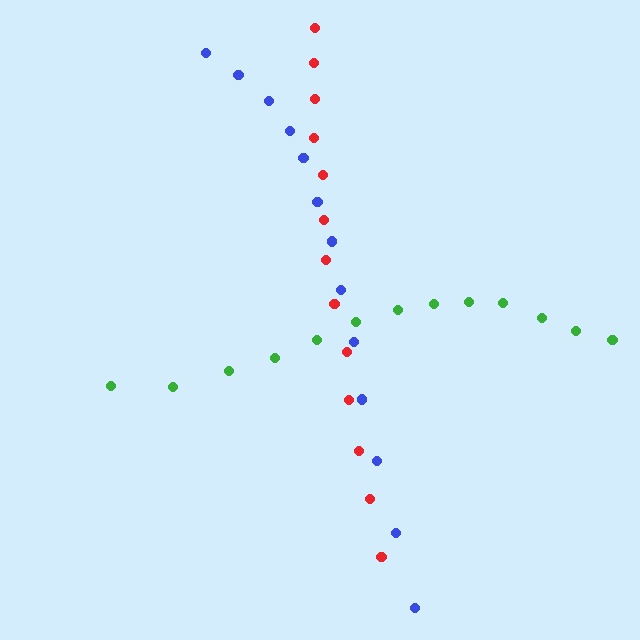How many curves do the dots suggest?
There are 3 distinct paths.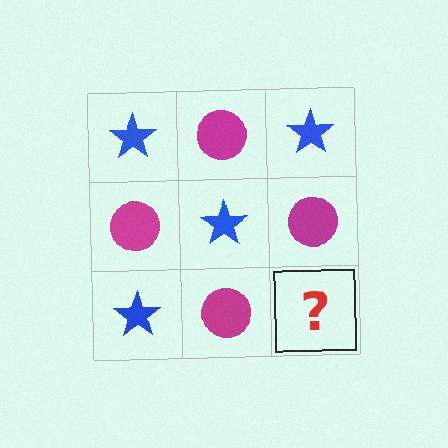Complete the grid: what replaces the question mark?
The question mark should be replaced with a blue star.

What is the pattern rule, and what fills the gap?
The rule is that it alternates blue star and magenta circle in a checkerboard pattern. The gap should be filled with a blue star.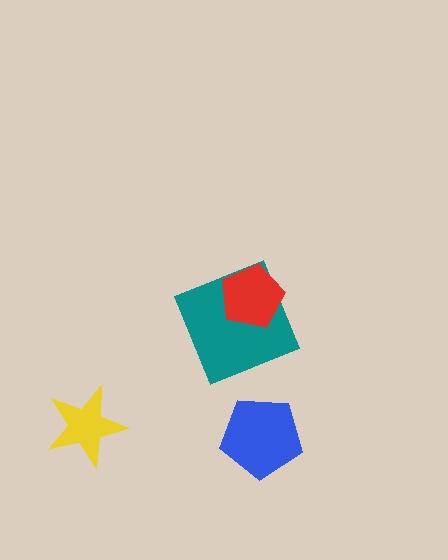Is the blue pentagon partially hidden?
No, no other shape covers it.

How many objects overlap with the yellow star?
0 objects overlap with the yellow star.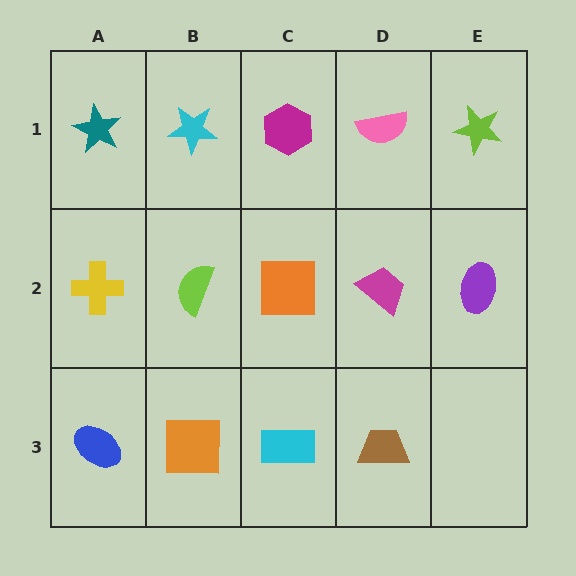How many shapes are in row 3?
4 shapes.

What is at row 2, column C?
An orange square.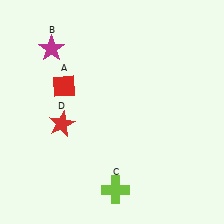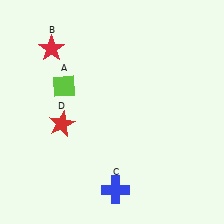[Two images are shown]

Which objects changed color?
A changed from red to lime. B changed from magenta to red. C changed from lime to blue.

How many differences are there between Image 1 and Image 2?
There are 3 differences between the two images.